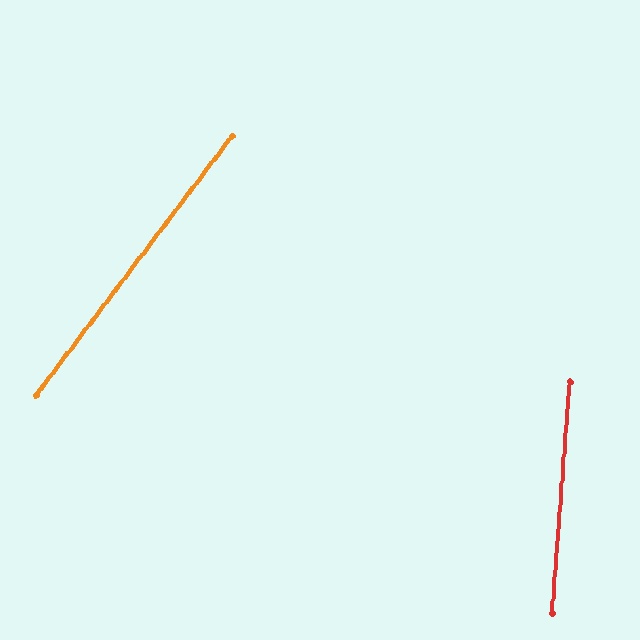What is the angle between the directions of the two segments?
Approximately 33 degrees.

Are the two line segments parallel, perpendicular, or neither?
Neither parallel nor perpendicular — they differ by about 33°.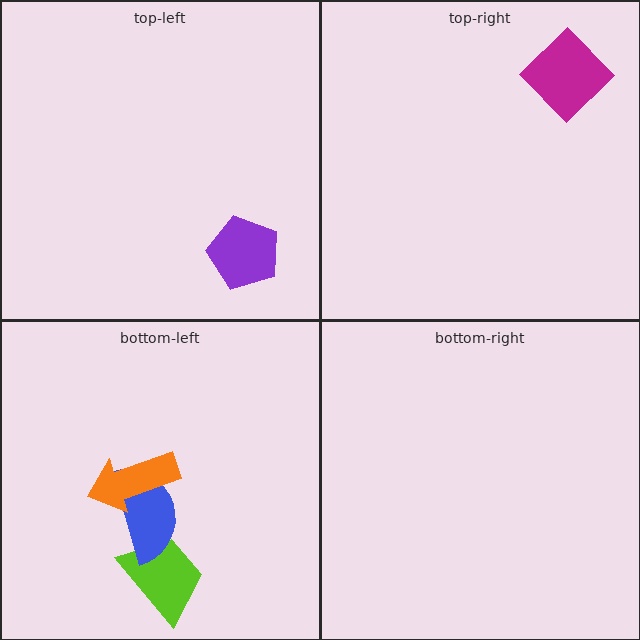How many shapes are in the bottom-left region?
3.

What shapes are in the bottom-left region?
The lime trapezoid, the blue semicircle, the orange arrow.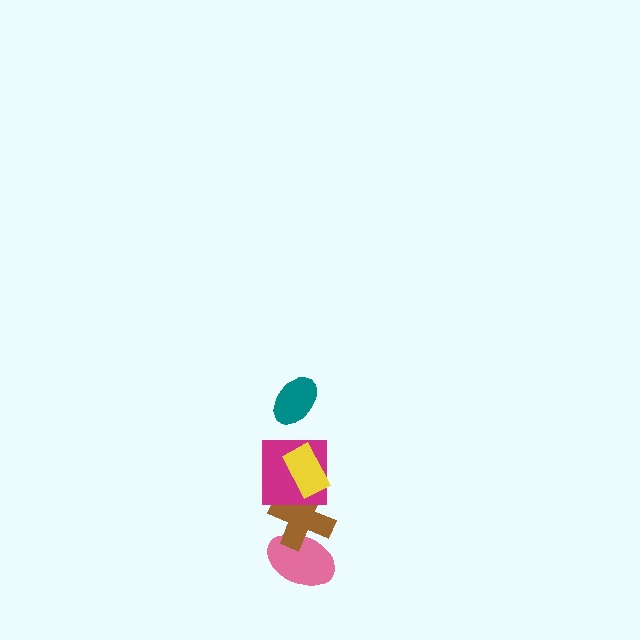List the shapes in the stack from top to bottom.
From top to bottom: the teal ellipse, the yellow rectangle, the magenta square, the brown cross, the pink ellipse.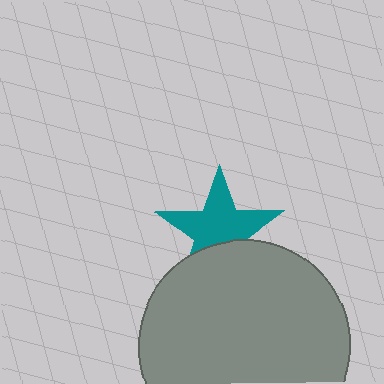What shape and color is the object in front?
The object in front is a gray circle.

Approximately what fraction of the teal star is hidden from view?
Roughly 34% of the teal star is hidden behind the gray circle.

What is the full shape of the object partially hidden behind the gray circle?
The partially hidden object is a teal star.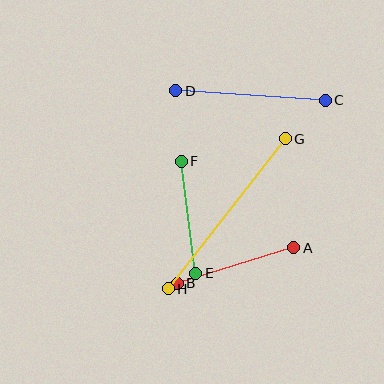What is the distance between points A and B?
The distance is approximately 121 pixels.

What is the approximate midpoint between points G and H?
The midpoint is at approximately (227, 214) pixels.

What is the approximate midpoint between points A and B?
The midpoint is at approximately (235, 265) pixels.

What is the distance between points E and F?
The distance is approximately 113 pixels.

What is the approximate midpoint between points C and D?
The midpoint is at approximately (250, 96) pixels.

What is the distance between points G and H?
The distance is approximately 190 pixels.